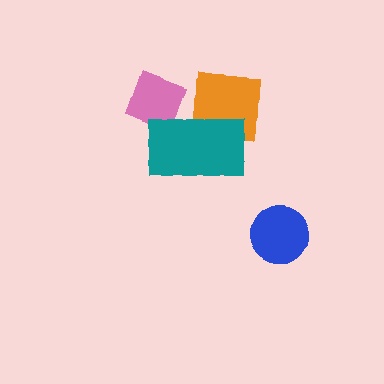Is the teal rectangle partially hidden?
No, no other shape covers it.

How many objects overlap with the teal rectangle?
2 objects overlap with the teal rectangle.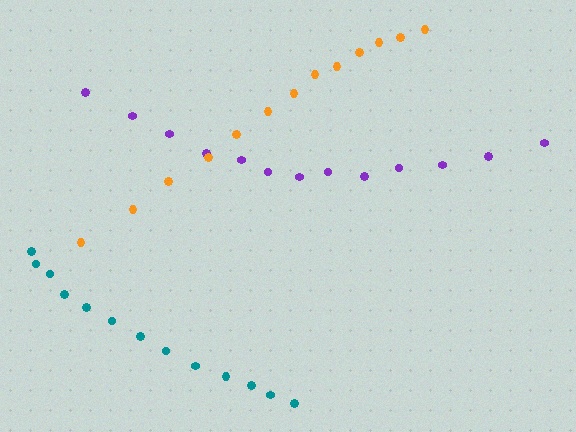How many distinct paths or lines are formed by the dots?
There are 3 distinct paths.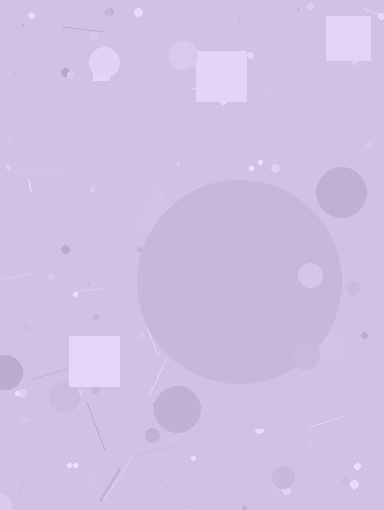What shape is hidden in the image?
A circle is hidden in the image.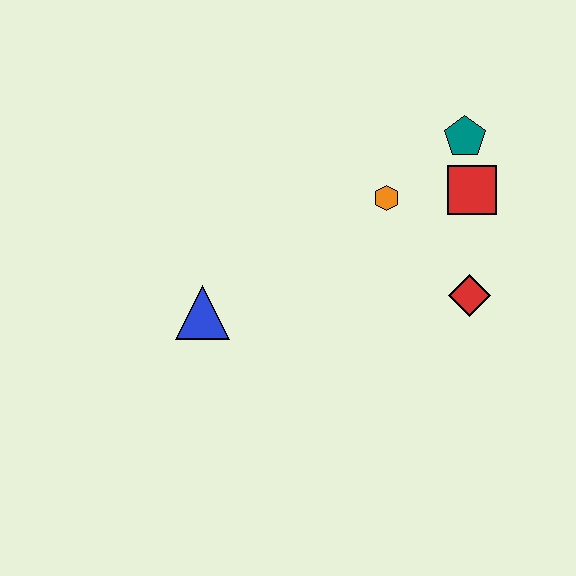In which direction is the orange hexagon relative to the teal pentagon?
The orange hexagon is to the left of the teal pentagon.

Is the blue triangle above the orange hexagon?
No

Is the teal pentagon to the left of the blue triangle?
No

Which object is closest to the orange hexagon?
The red square is closest to the orange hexagon.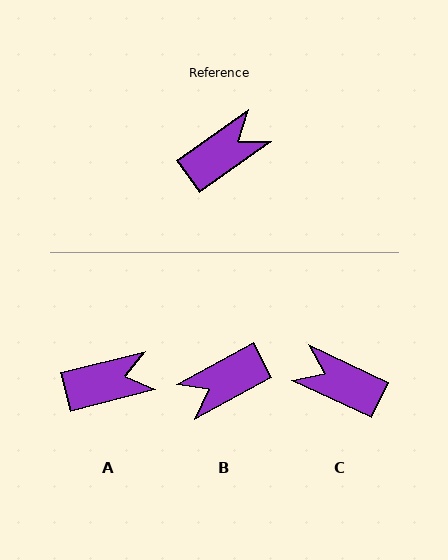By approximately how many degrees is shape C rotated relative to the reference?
Approximately 119 degrees counter-clockwise.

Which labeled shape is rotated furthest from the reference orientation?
B, about 173 degrees away.